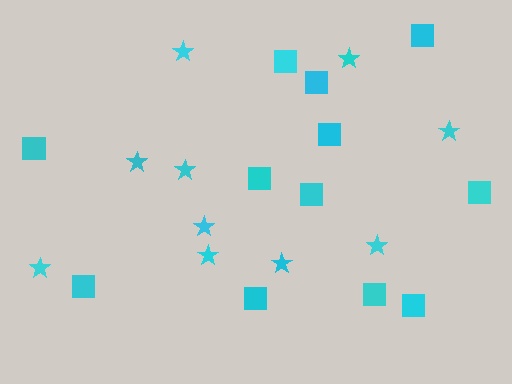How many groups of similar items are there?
There are 2 groups: one group of stars (10) and one group of squares (12).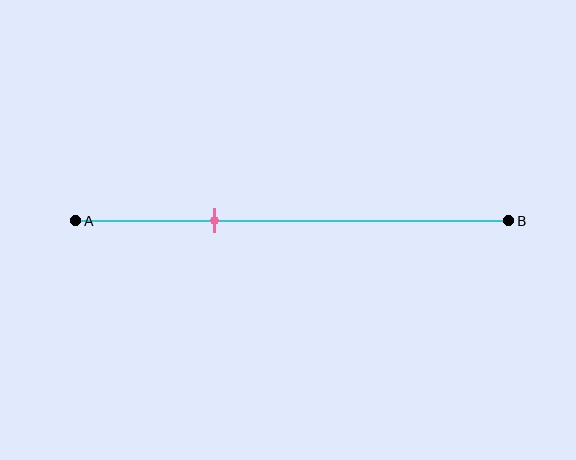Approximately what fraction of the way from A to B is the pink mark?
The pink mark is approximately 30% of the way from A to B.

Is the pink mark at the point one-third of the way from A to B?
Yes, the mark is approximately at the one-third point.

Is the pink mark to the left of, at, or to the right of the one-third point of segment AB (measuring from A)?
The pink mark is approximately at the one-third point of segment AB.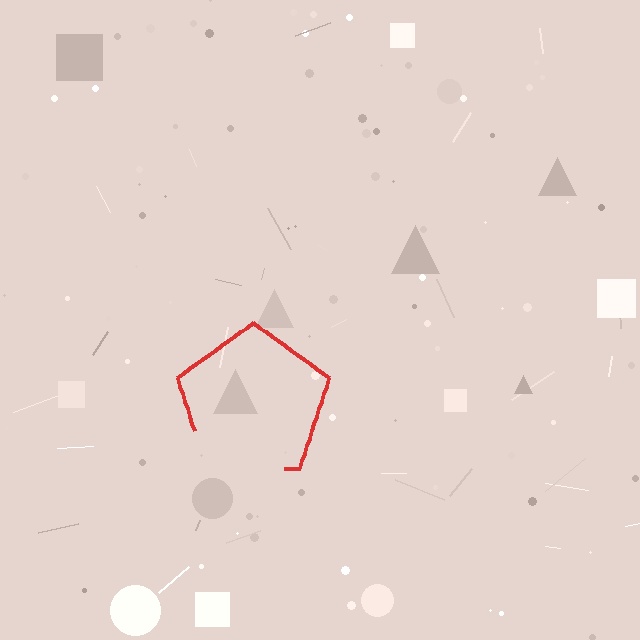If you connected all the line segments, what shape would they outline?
They would outline a pentagon.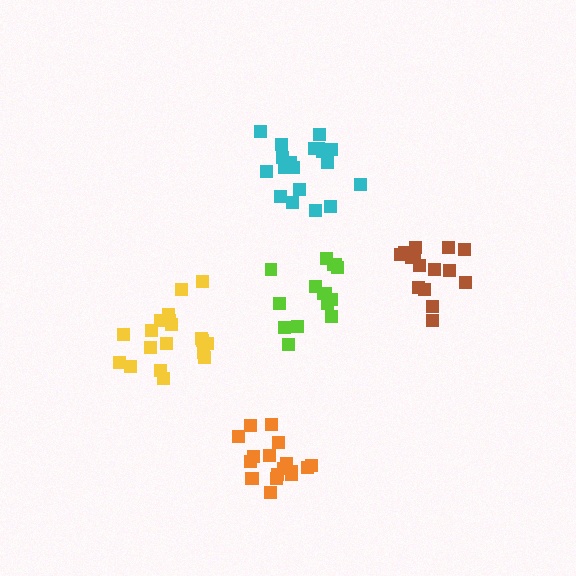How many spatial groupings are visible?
There are 5 spatial groupings.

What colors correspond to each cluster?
The clusters are colored: orange, cyan, yellow, brown, lime.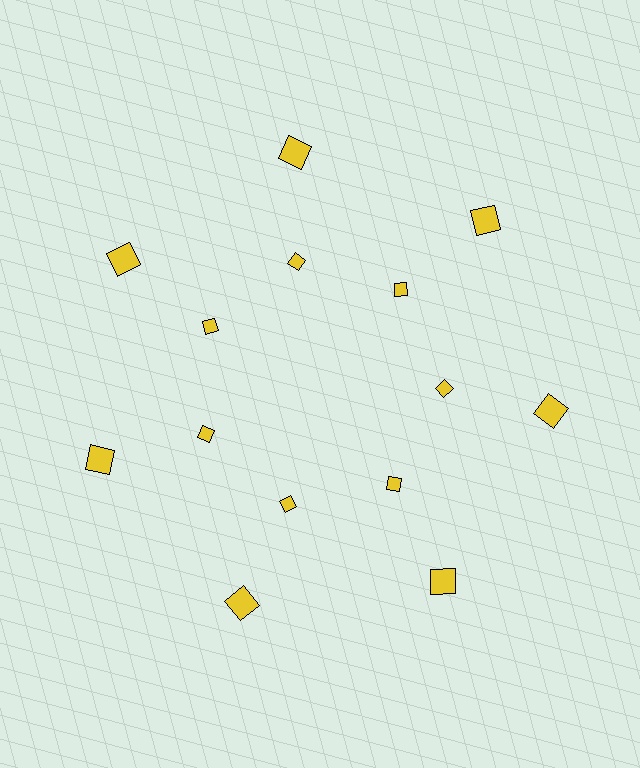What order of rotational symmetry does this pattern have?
This pattern has 7-fold rotational symmetry.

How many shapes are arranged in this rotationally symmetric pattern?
There are 14 shapes, arranged in 7 groups of 2.